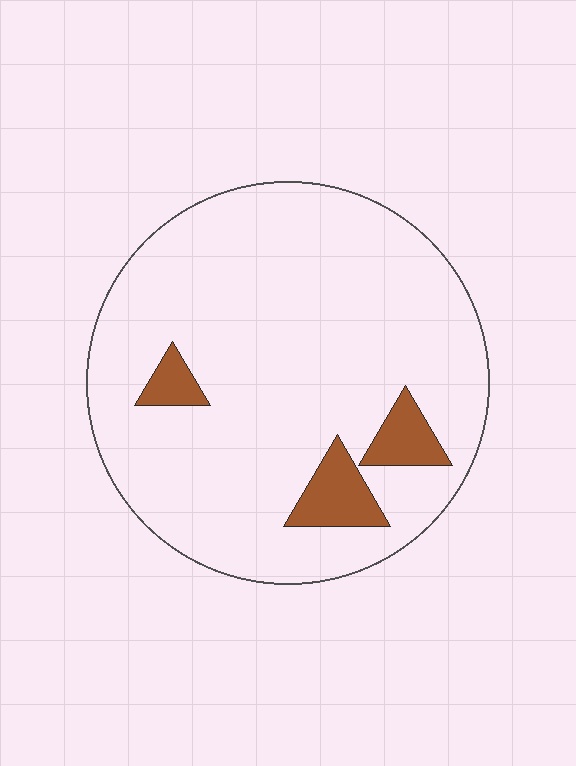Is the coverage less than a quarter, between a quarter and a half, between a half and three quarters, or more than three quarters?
Less than a quarter.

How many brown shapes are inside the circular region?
3.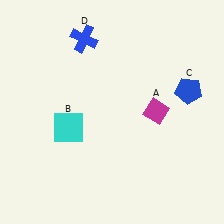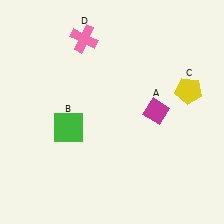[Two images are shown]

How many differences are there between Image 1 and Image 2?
There are 3 differences between the two images.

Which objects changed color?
B changed from cyan to green. C changed from blue to yellow. D changed from blue to pink.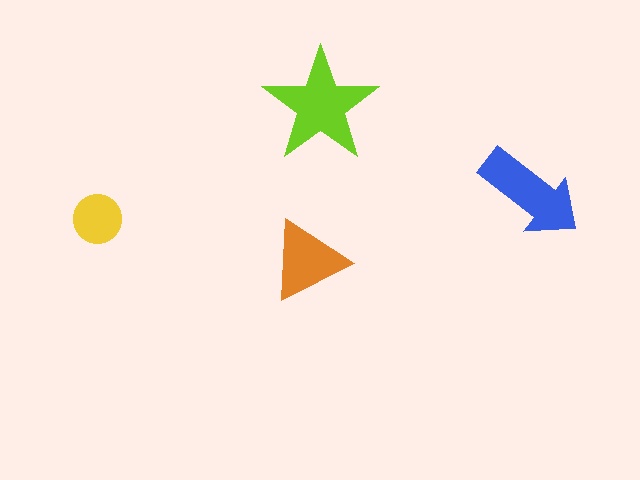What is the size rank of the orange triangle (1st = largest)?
3rd.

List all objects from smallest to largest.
The yellow circle, the orange triangle, the blue arrow, the lime star.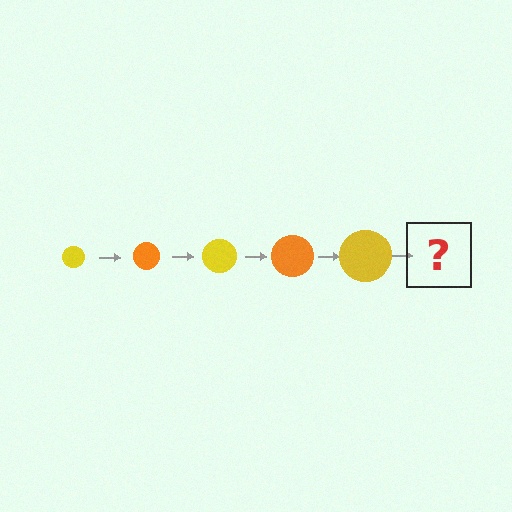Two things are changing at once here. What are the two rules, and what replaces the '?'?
The two rules are that the circle grows larger each step and the color cycles through yellow and orange. The '?' should be an orange circle, larger than the previous one.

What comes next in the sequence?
The next element should be an orange circle, larger than the previous one.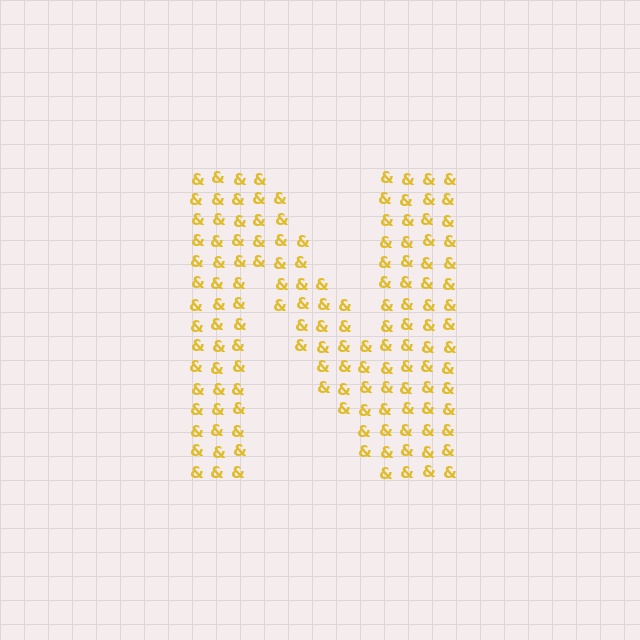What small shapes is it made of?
It is made of small ampersands.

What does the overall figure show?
The overall figure shows the letter N.